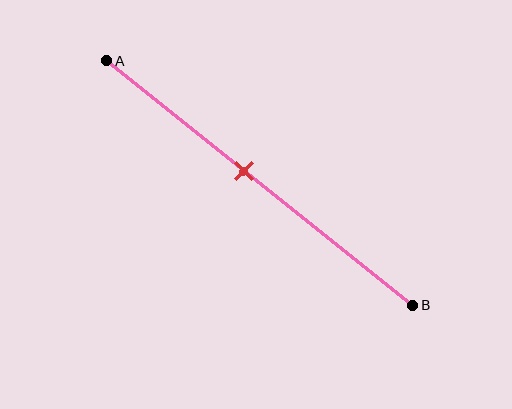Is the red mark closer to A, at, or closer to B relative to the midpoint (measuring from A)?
The red mark is closer to point A than the midpoint of segment AB.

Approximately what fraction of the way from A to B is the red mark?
The red mark is approximately 45% of the way from A to B.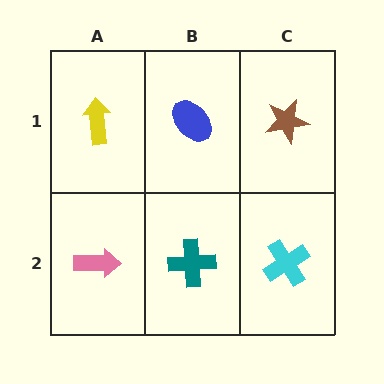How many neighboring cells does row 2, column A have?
2.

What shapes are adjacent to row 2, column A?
A yellow arrow (row 1, column A), a teal cross (row 2, column B).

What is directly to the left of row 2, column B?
A pink arrow.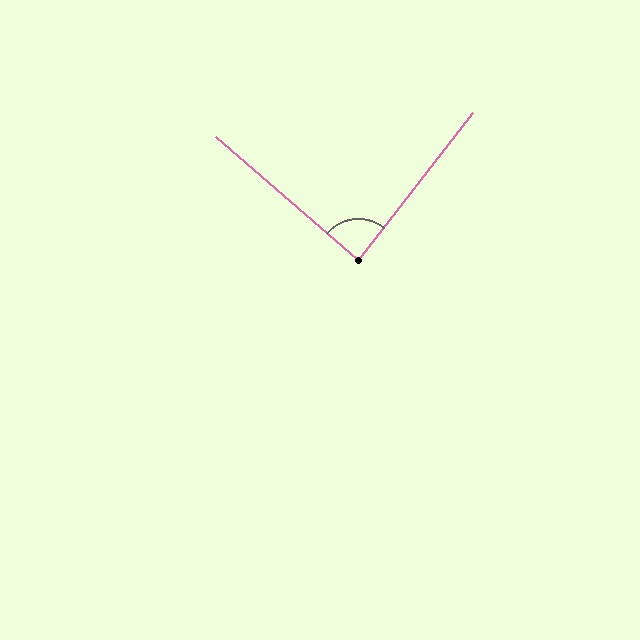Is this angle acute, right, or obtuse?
It is approximately a right angle.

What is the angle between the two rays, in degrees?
Approximately 87 degrees.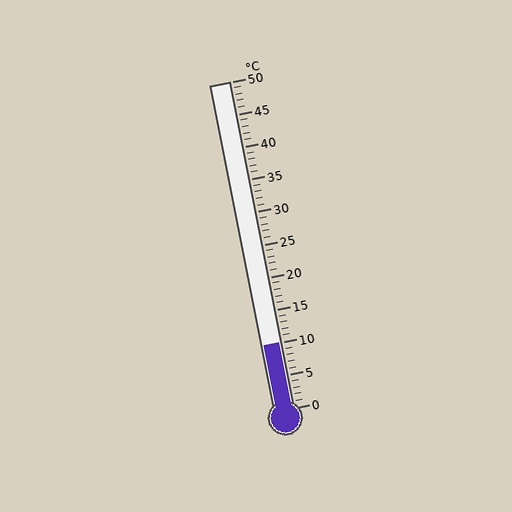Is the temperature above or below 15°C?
The temperature is below 15°C.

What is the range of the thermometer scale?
The thermometer scale ranges from 0°C to 50°C.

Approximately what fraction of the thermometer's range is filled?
The thermometer is filled to approximately 20% of its range.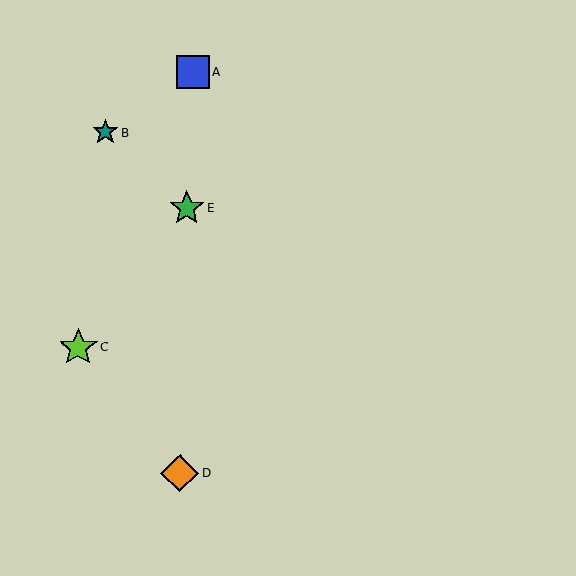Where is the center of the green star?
The center of the green star is at (186, 208).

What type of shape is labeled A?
Shape A is a blue square.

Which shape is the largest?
The lime star (labeled C) is the largest.